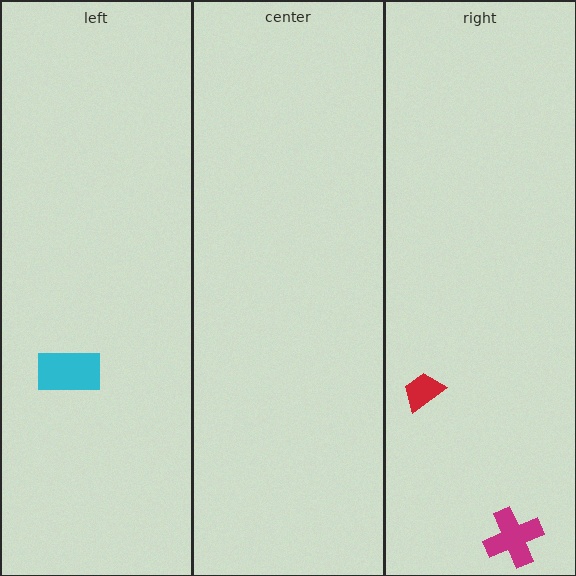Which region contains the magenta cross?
The right region.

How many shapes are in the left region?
1.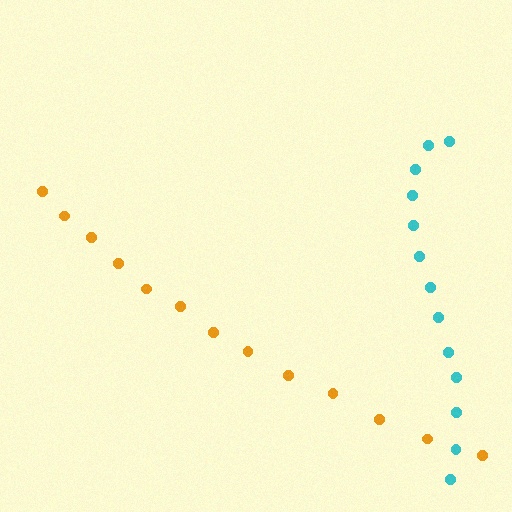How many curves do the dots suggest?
There are 2 distinct paths.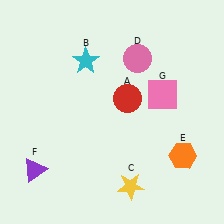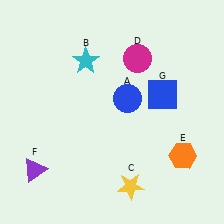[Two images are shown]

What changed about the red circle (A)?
In Image 1, A is red. In Image 2, it changed to blue.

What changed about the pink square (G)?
In Image 1, G is pink. In Image 2, it changed to blue.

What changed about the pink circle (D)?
In Image 1, D is pink. In Image 2, it changed to magenta.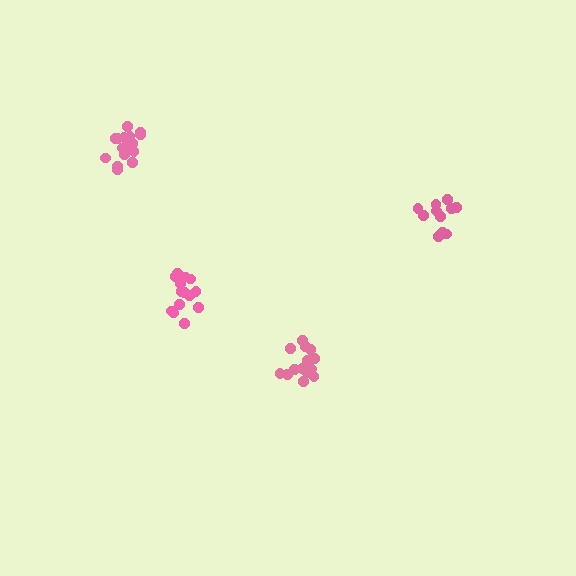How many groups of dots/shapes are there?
There are 4 groups.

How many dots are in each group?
Group 1: 15 dots, Group 2: 16 dots, Group 3: 17 dots, Group 4: 11 dots (59 total).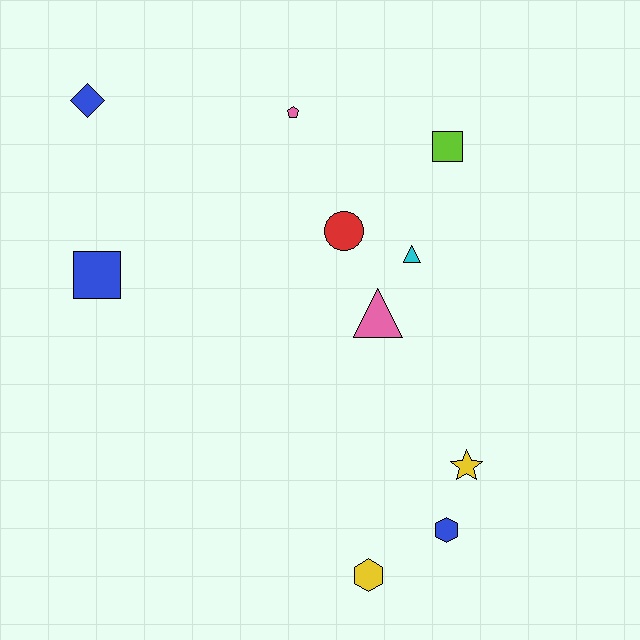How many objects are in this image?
There are 10 objects.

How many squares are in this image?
There are 2 squares.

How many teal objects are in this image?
There are no teal objects.